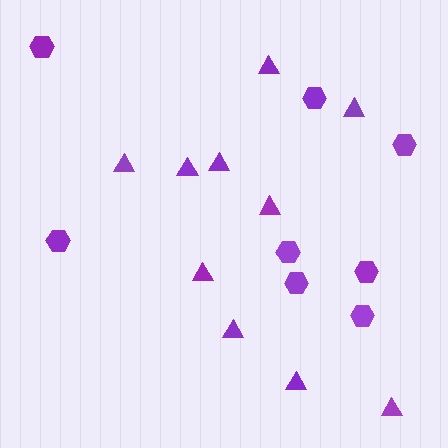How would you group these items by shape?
There are 2 groups: one group of triangles (10) and one group of hexagons (8).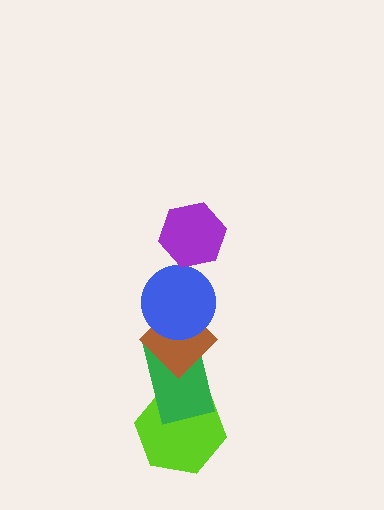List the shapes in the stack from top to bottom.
From top to bottom: the purple hexagon, the blue circle, the brown diamond, the green rectangle, the lime hexagon.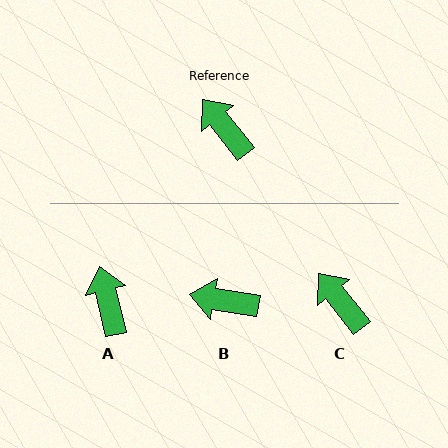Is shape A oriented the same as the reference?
No, it is off by about 26 degrees.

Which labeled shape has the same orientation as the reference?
C.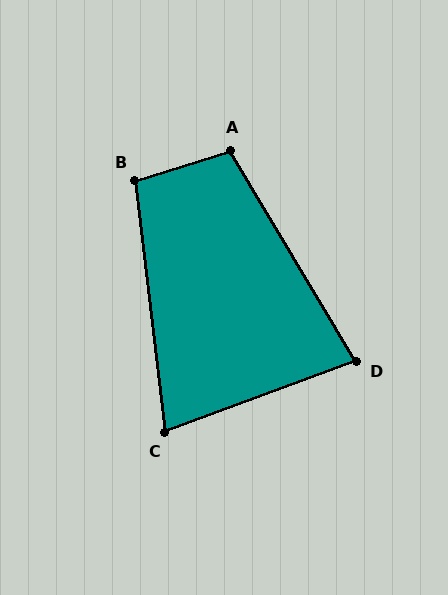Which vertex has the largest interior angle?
A, at approximately 103 degrees.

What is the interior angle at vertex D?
Approximately 79 degrees (acute).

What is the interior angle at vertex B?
Approximately 101 degrees (obtuse).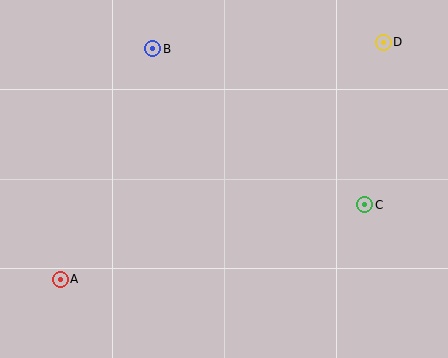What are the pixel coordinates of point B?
Point B is at (153, 49).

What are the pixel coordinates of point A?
Point A is at (60, 279).